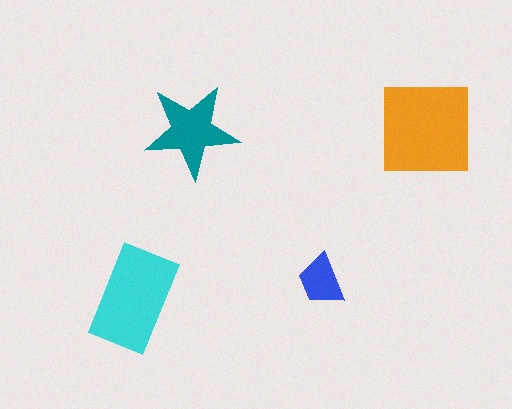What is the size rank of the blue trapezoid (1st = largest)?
4th.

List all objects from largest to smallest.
The orange square, the cyan rectangle, the teal star, the blue trapezoid.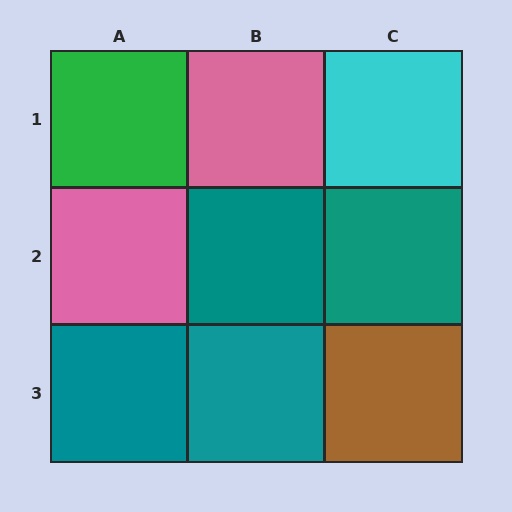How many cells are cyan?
1 cell is cyan.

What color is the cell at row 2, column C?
Teal.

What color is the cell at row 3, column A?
Teal.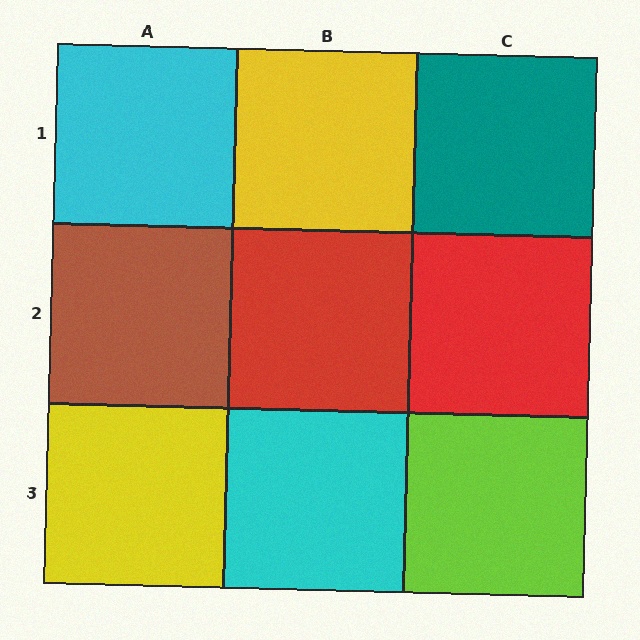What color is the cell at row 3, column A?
Yellow.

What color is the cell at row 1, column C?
Teal.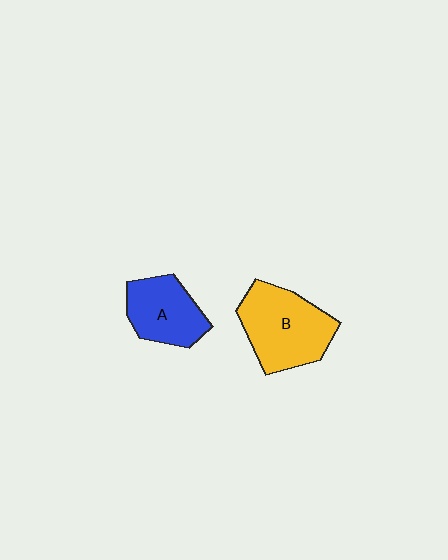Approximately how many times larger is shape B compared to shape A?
Approximately 1.4 times.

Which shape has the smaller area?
Shape A (blue).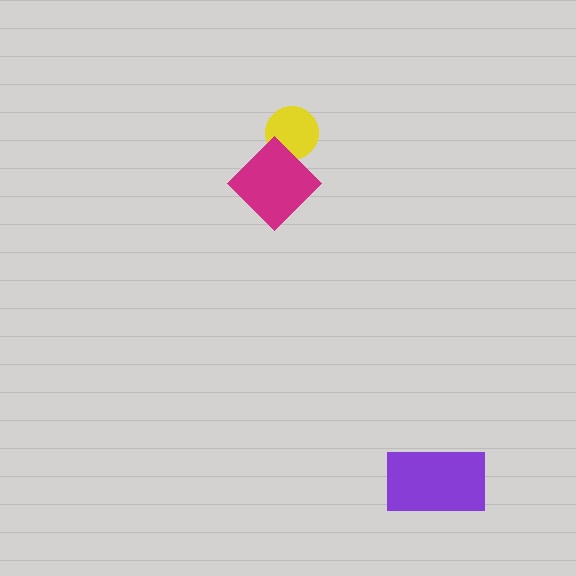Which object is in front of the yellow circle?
The magenta diamond is in front of the yellow circle.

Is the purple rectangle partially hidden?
No, no other shape covers it.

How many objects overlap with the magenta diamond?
1 object overlaps with the magenta diamond.